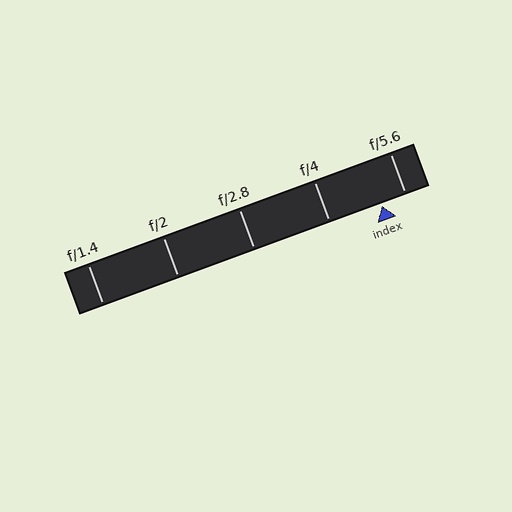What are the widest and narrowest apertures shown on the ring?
The widest aperture shown is f/1.4 and the narrowest is f/5.6.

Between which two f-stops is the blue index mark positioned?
The index mark is between f/4 and f/5.6.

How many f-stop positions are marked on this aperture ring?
There are 5 f-stop positions marked.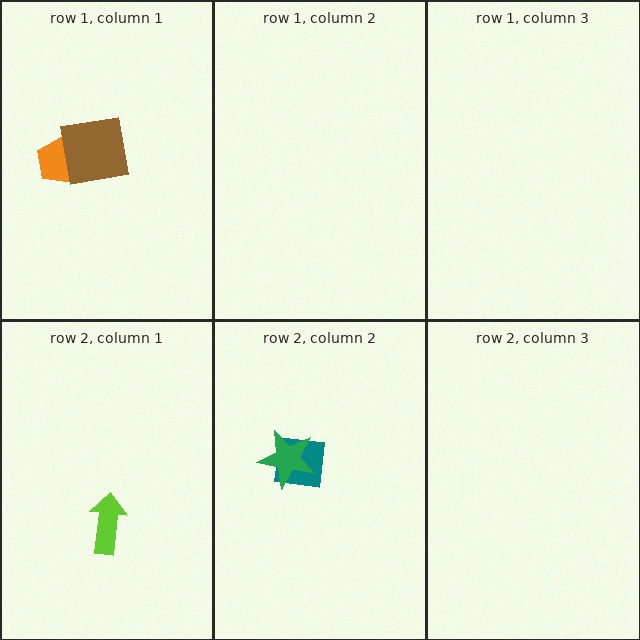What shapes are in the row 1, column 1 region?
The orange pentagon, the brown square.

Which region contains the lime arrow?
The row 2, column 1 region.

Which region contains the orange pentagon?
The row 1, column 1 region.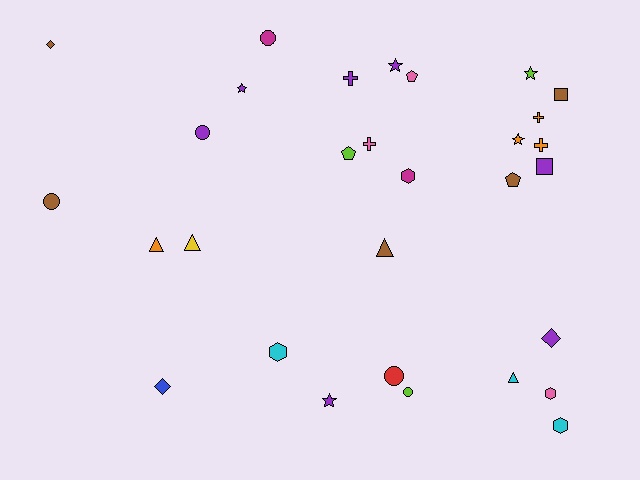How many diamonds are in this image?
There are 3 diamonds.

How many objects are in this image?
There are 30 objects.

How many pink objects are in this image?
There are 3 pink objects.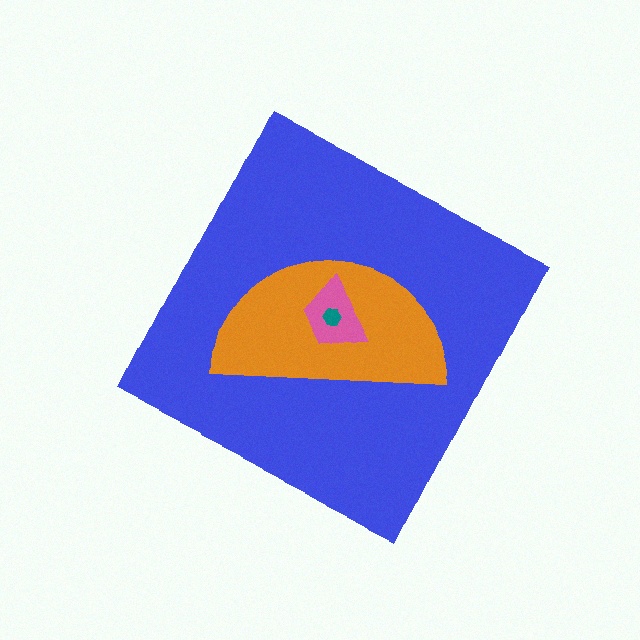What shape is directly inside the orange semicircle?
The pink trapezoid.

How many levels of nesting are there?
4.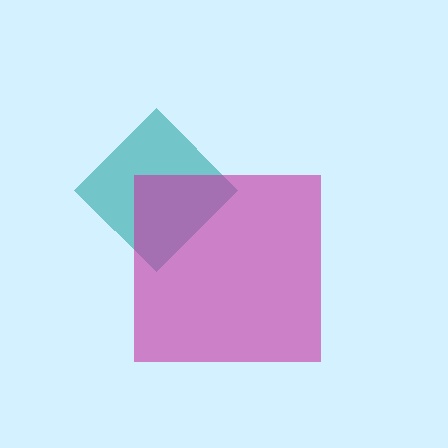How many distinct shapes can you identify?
There are 2 distinct shapes: a teal diamond, a magenta square.